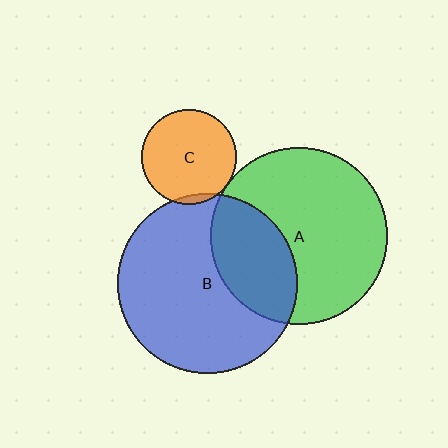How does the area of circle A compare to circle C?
Approximately 3.5 times.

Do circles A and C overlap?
Yes.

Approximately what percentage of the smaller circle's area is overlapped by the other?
Approximately 5%.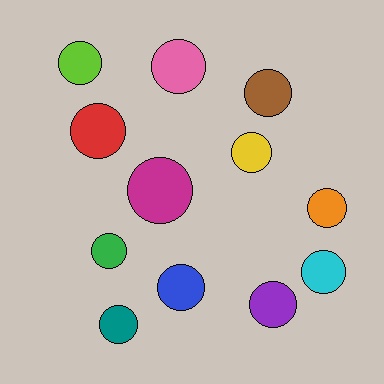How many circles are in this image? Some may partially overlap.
There are 12 circles.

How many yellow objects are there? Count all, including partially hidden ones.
There is 1 yellow object.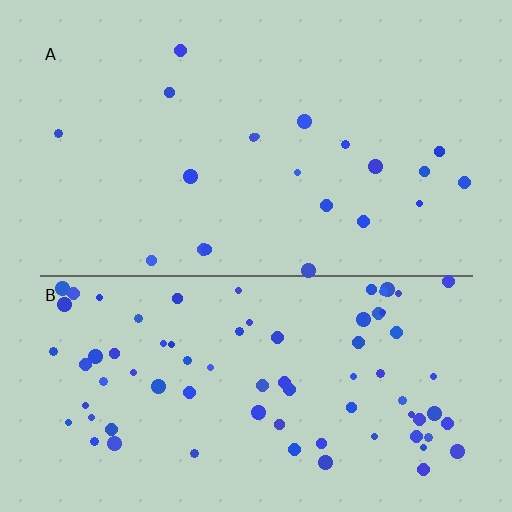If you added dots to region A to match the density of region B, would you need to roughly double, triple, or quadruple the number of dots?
Approximately quadruple.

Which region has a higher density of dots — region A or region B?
B (the bottom).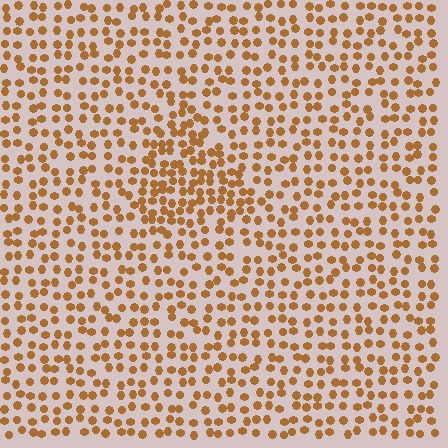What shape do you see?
I see a triangle.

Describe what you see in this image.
The image contains small brown elements arranged at two different densities. A triangle-shaped region is visible where the elements are more densely packed than the surrounding area.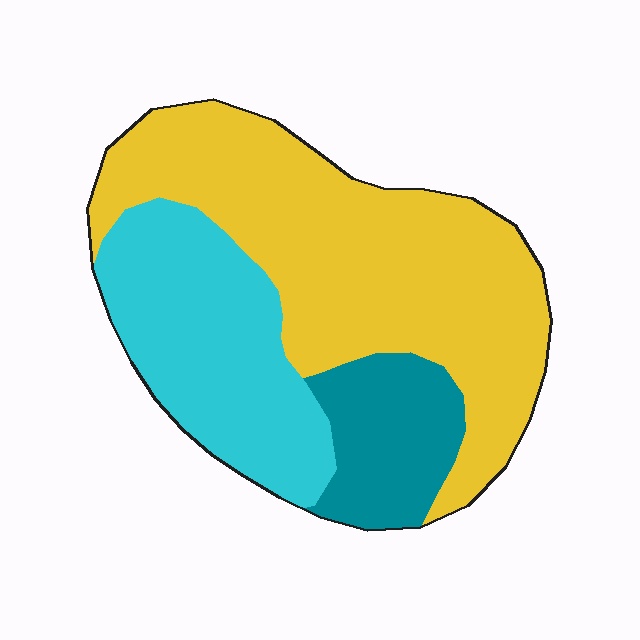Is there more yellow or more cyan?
Yellow.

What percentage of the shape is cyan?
Cyan covers roughly 30% of the shape.